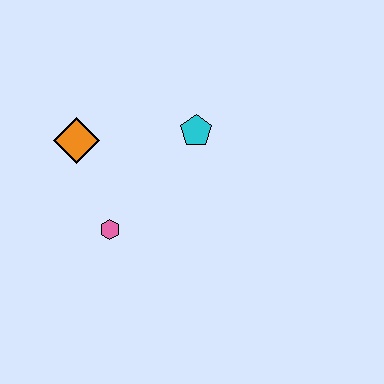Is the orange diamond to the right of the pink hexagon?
No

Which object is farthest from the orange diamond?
The cyan pentagon is farthest from the orange diamond.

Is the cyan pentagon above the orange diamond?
Yes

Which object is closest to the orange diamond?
The pink hexagon is closest to the orange diamond.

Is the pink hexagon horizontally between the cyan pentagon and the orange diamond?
Yes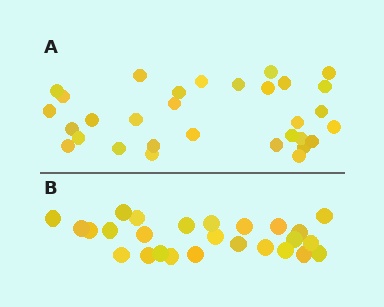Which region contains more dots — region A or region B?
Region A (the top region) has more dots.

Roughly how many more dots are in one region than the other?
Region A has about 5 more dots than region B.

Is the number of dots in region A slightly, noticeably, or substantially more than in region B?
Region A has only slightly more — the two regions are fairly close. The ratio is roughly 1.2 to 1.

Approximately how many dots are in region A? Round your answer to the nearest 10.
About 30 dots. (The exact count is 31, which rounds to 30.)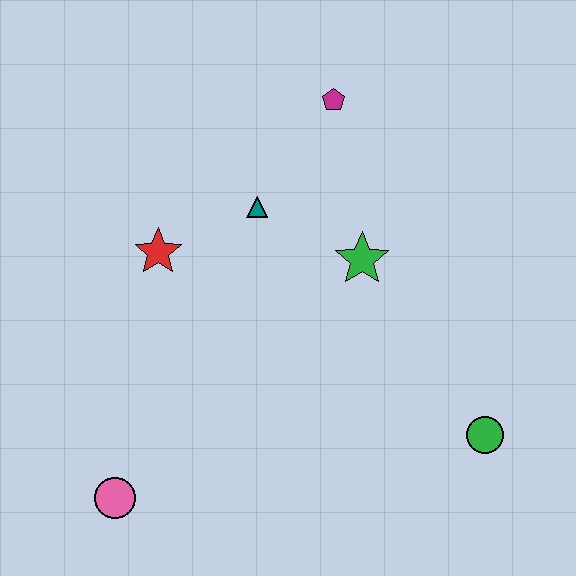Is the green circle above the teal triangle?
No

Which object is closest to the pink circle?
The red star is closest to the pink circle.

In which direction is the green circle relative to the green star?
The green circle is below the green star.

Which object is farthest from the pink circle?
The magenta pentagon is farthest from the pink circle.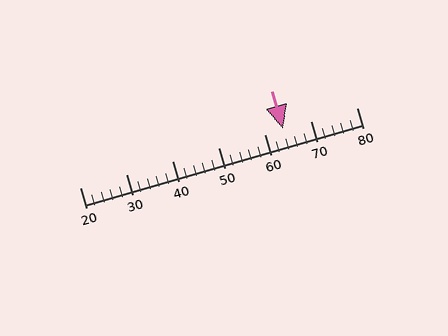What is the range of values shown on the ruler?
The ruler shows values from 20 to 80.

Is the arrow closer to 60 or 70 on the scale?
The arrow is closer to 60.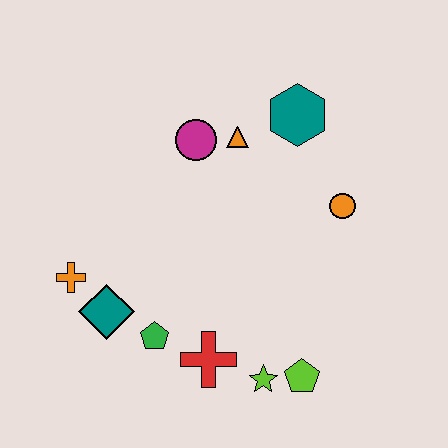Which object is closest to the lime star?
The lime pentagon is closest to the lime star.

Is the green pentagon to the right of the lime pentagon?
No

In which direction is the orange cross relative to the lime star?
The orange cross is to the left of the lime star.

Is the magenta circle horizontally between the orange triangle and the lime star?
No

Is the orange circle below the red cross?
No